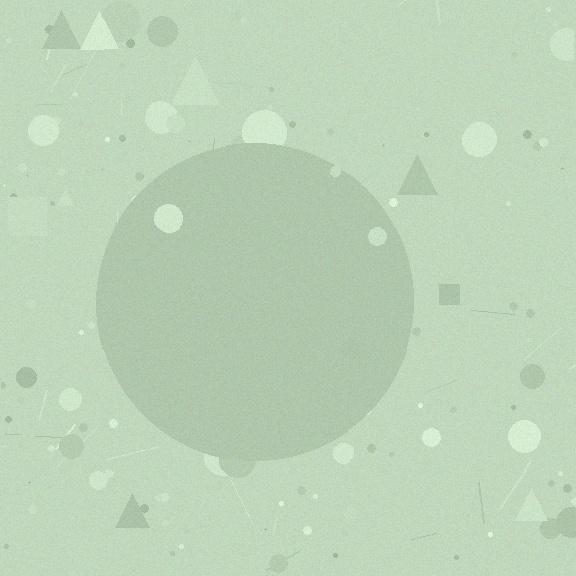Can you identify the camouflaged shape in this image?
The camouflaged shape is a circle.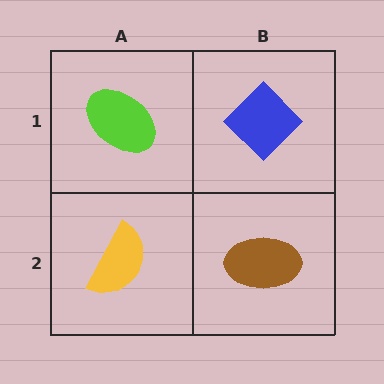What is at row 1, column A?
A lime ellipse.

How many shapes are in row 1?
2 shapes.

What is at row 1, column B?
A blue diamond.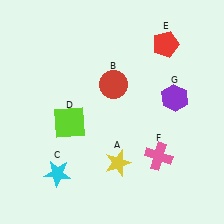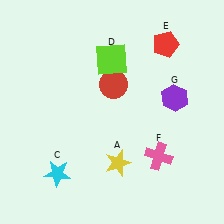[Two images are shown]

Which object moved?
The lime square (D) moved up.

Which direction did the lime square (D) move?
The lime square (D) moved up.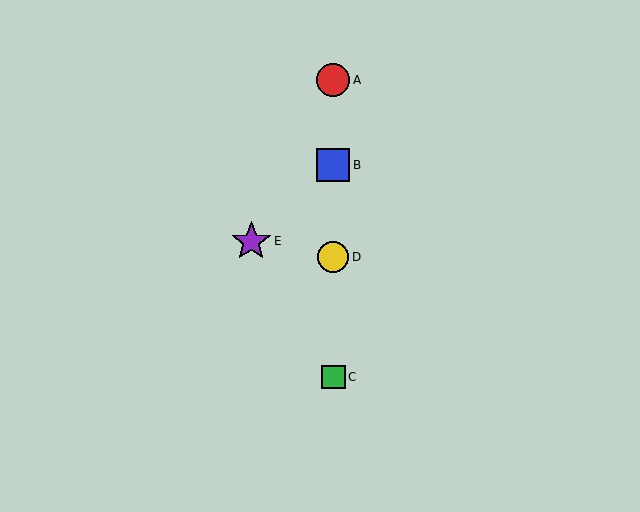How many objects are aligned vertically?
4 objects (A, B, C, D) are aligned vertically.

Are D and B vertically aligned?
Yes, both are at x≈333.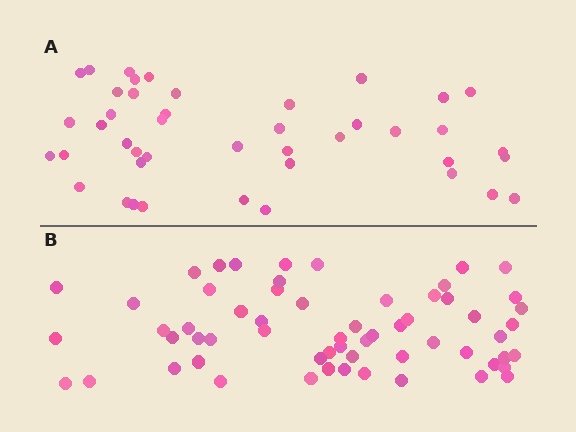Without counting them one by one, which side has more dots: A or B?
Region B (the bottom region) has more dots.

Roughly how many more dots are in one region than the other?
Region B has approximately 15 more dots than region A.